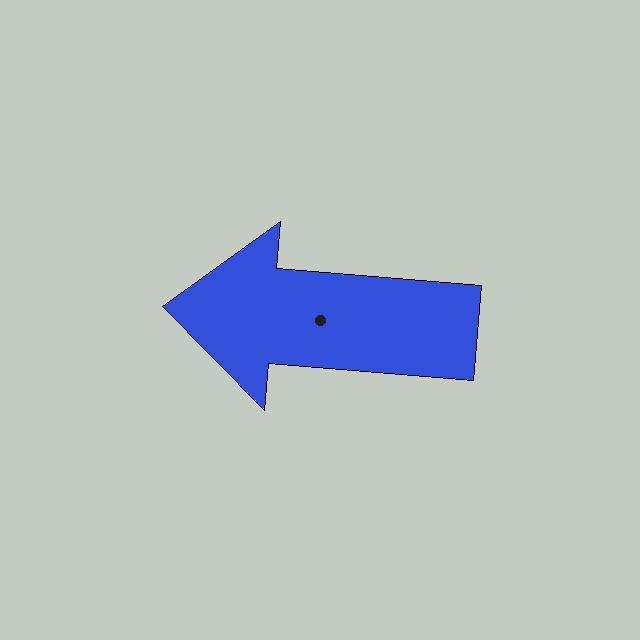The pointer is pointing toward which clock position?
Roughly 9 o'clock.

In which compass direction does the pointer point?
West.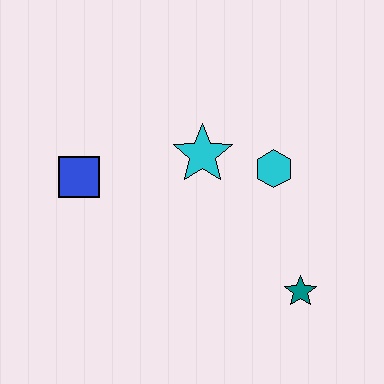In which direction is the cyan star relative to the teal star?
The cyan star is above the teal star.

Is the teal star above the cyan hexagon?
No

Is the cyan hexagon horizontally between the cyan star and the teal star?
Yes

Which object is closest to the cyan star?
The cyan hexagon is closest to the cyan star.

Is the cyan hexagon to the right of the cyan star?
Yes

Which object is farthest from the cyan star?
The teal star is farthest from the cyan star.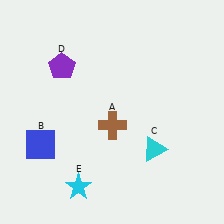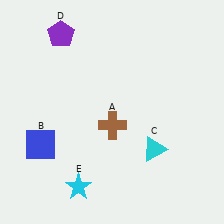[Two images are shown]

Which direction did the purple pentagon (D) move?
The purple pentagon (D) moved up.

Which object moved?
The purple pentagon (D) moved up.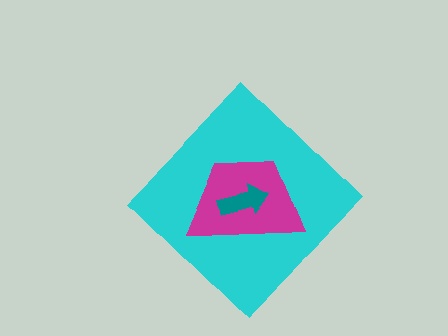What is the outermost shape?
The cyan diamond.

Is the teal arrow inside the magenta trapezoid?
Yes.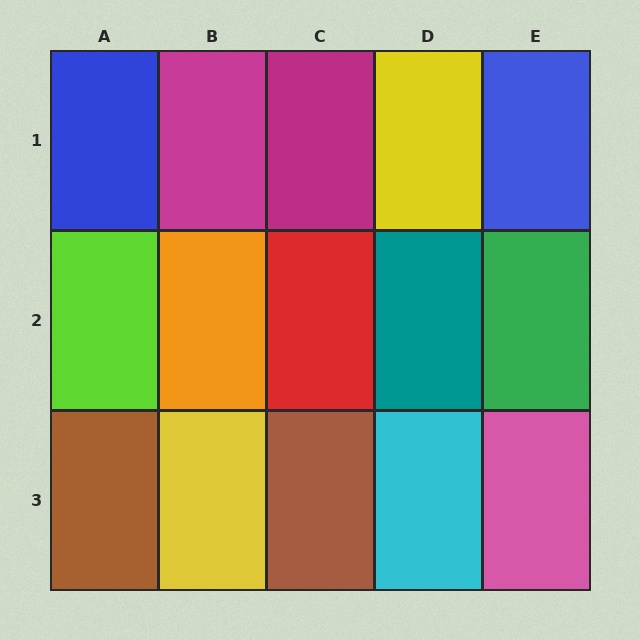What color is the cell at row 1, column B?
Magenta.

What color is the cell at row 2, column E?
Green.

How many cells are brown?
2 cells are brown.